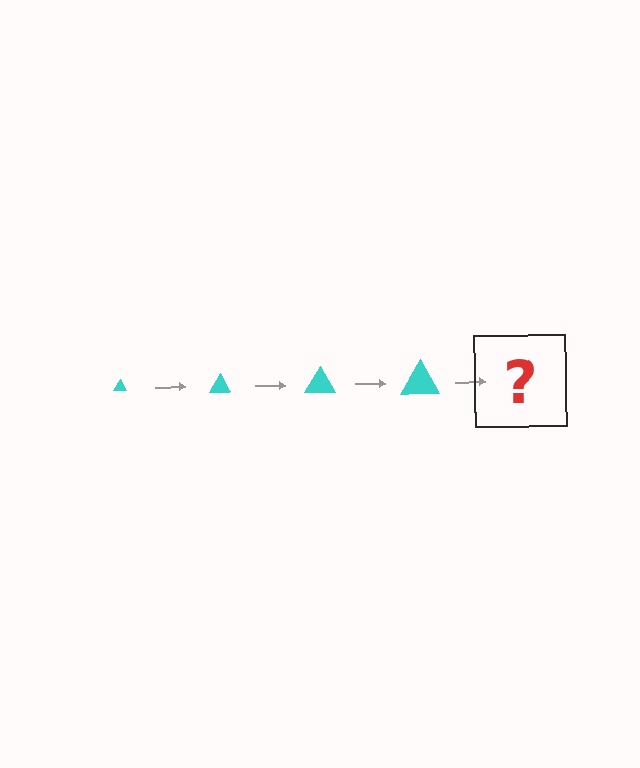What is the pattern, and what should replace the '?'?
The pattern is that the triangle gets progressively larger each step. The '?' should be a cyan triangle, larger than the previous one.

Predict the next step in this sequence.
The next step is a cyan triangle, larger than the previous one.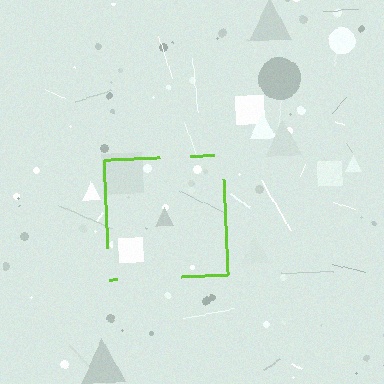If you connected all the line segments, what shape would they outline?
They would outline a square.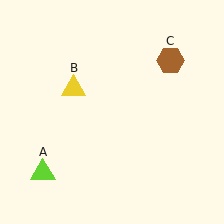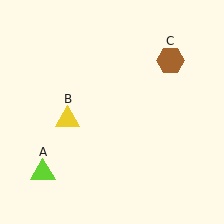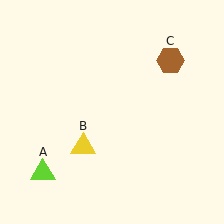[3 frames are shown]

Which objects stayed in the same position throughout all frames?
Lime triangle (object A) and brown hexagon (object C) remained stationary.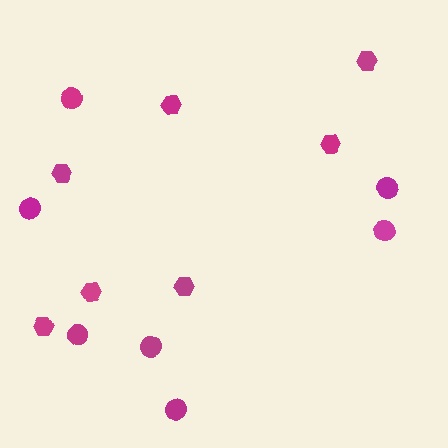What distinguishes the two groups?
There are 2 groups: one group of circles (7) and one group of hexagons (7).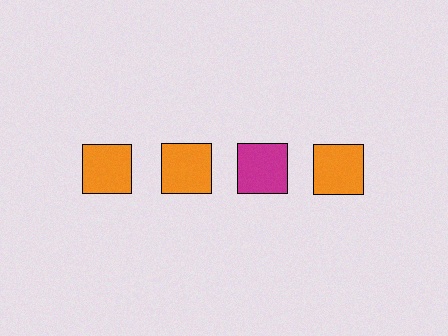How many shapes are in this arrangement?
There are 4 shapes arranged in a grid pattern.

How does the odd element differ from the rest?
It has a different color: magenta instead of orange.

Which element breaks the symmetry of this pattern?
The magenta square in the top row, center column breaks the symmetry. All other shapes are orange squares.